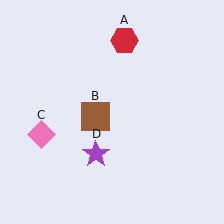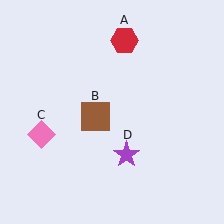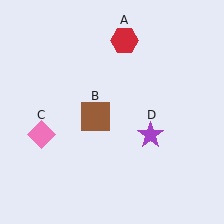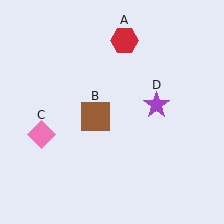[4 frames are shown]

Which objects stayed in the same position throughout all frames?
Red hexagon (object A) and brown square (object B) and pink diamond (object C) remained stationary.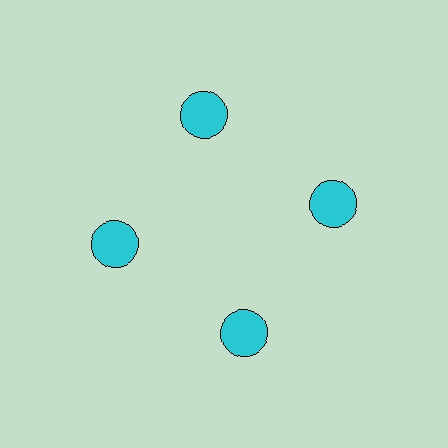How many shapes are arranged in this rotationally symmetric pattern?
There are 4 shapes, arranged in 4 groups of 1.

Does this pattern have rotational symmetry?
Yes, this pattern has 4-fold rotational symmetry. It looks the same after rotating 90 degrees around the center.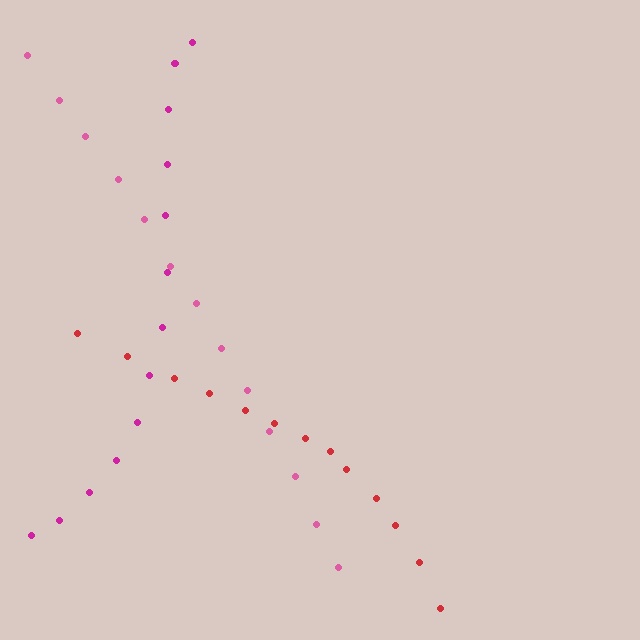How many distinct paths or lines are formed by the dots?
There are 3 distinct paths.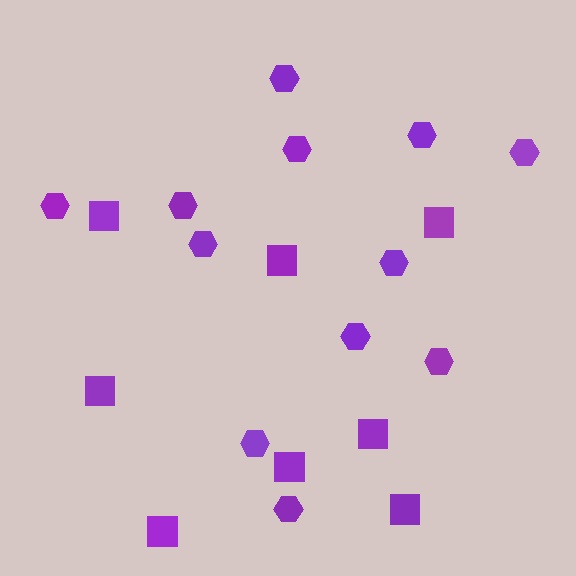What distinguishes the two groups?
There are 2 groups: one group of squares (8) and one group of hexagons (12).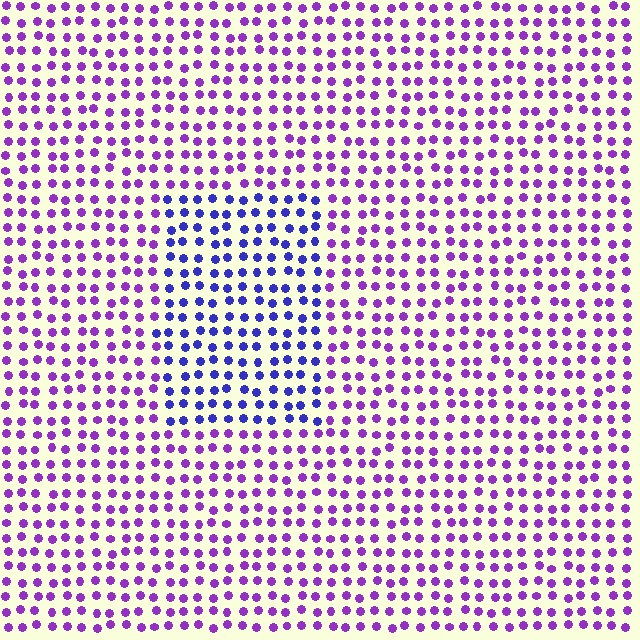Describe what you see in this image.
The image is filled with small purple elements in a uniform arrangement. A rectangle-shaped region is visible where the elements are tinted to a slightly different hue, forming a subtle color boundary.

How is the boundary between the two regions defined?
The boundary is defined purely by a slight shift in hue (about 39 degrees). Spacing, size, and orientation are identical on both sides.